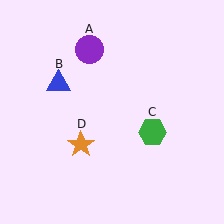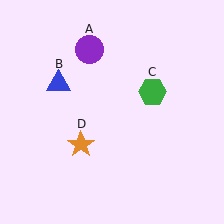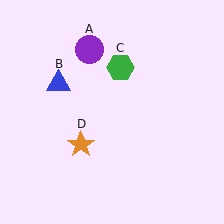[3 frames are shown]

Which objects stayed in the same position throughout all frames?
Purple circle (object A) and blue triangle (object B) and orange star (object D) remained stationary.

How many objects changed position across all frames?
1 object changed position: green hexagon (object C).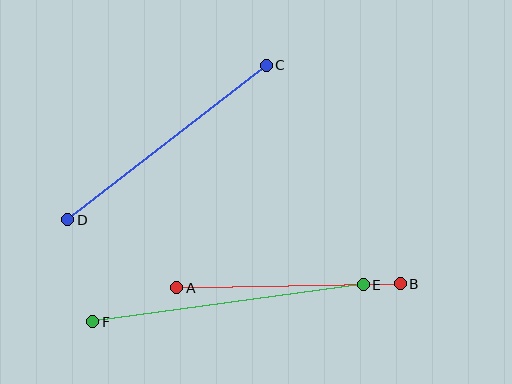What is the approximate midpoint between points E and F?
The midpoint is at approximately (228, 303) pixels.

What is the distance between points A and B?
The distance is approximately 224 pixels.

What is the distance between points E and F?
The distance is approximately 273 pixels.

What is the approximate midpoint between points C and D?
The midpoint is at approximately (167, 142) pixels.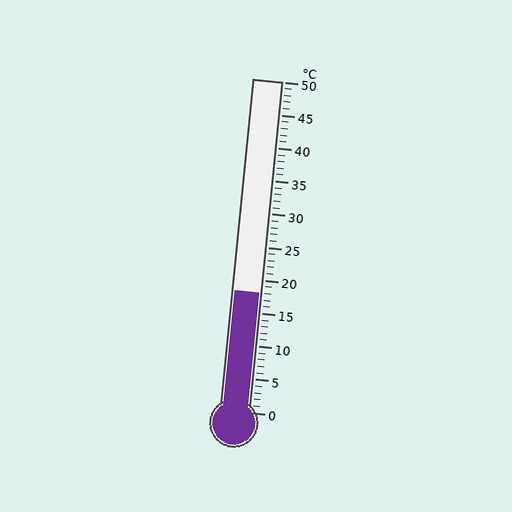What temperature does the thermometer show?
The thermometer shows approximately 18°C.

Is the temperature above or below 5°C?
The temperature is above 5°C.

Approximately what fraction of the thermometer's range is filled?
The thermometer is filled to approximately 35% of its range.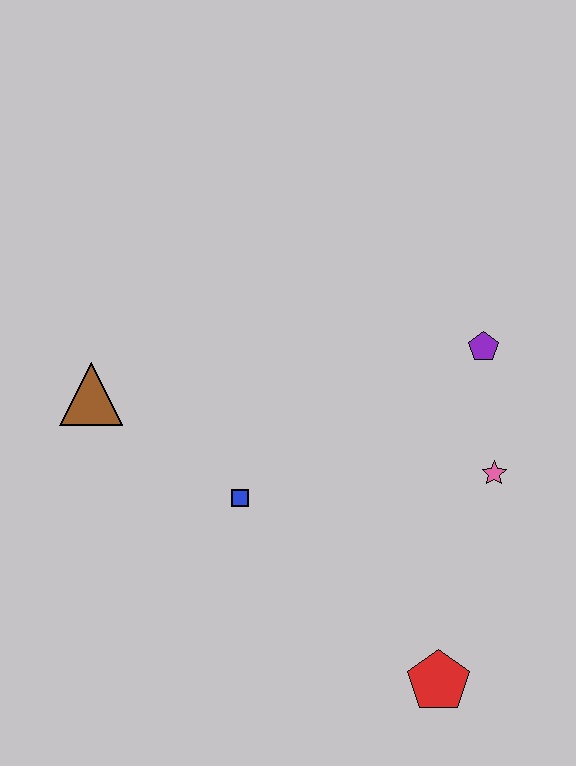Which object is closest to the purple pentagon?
The pink star is closest to the purple pentagon.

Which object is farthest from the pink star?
The brown triangle is farthest from the pink star.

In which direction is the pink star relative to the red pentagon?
The pink star is above the red pentagon.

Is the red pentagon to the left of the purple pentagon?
Yes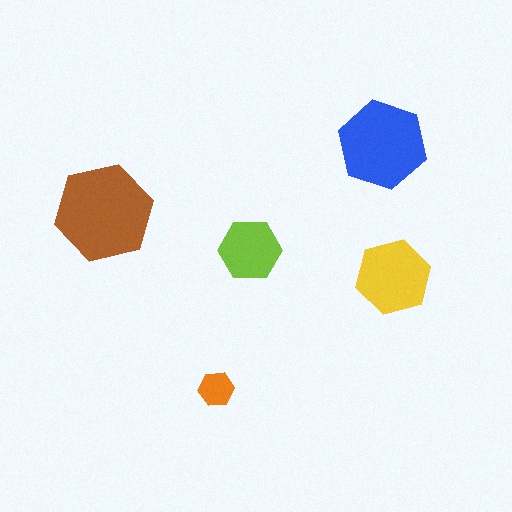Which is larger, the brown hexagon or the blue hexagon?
The brown one.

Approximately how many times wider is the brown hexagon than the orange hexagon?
About 3 times wider.